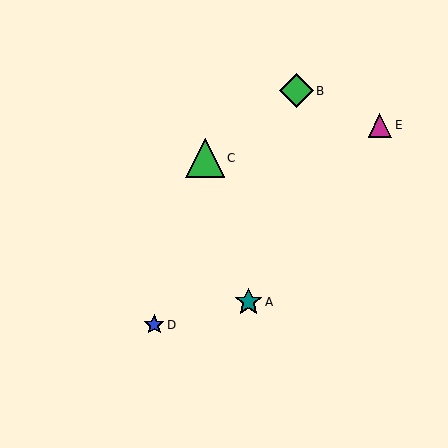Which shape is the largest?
The green triangle (labeled C) is the largest.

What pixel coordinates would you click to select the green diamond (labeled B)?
Click at (296, 91) to select the green diamond B.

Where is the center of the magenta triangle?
The center of the magenta triangle is at (380, 125).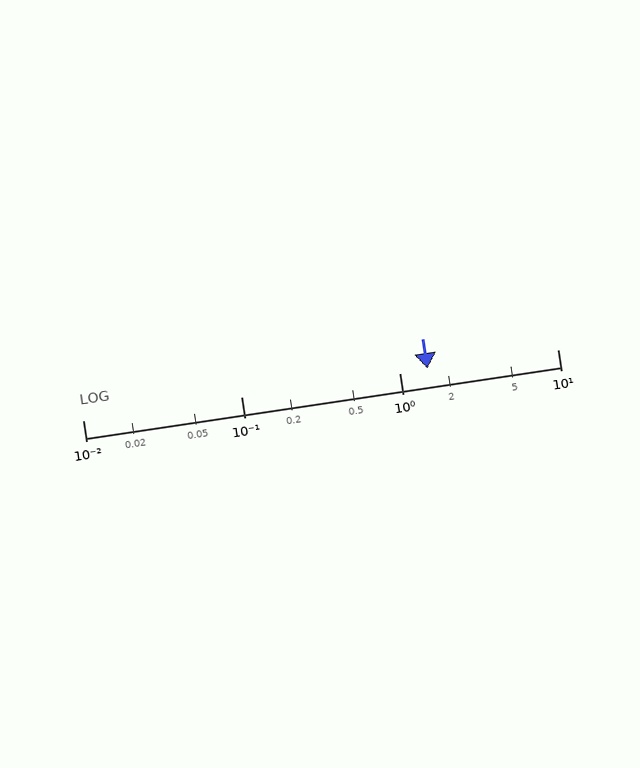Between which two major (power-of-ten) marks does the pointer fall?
The pointer is between 1 and 10.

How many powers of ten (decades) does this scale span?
The scale spans 3 decades, from 0.01 to 10.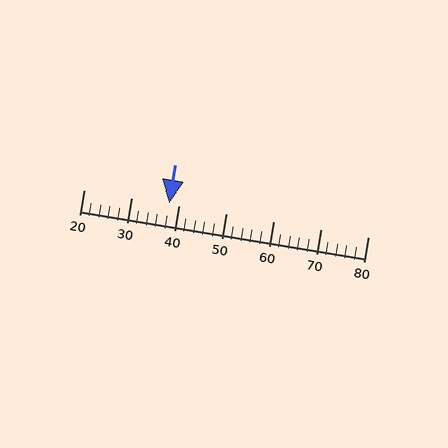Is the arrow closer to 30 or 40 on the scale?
The arrow is closer to 40.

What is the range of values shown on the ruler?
The ruler shows values from 20 to 80.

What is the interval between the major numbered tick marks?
The major tick marks are spaced 10 units apart.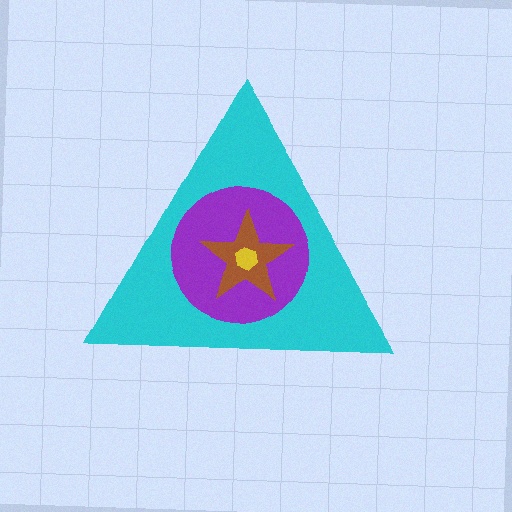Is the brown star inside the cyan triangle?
Yes.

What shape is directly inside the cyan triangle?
The purple circle.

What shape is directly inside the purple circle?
The brown star.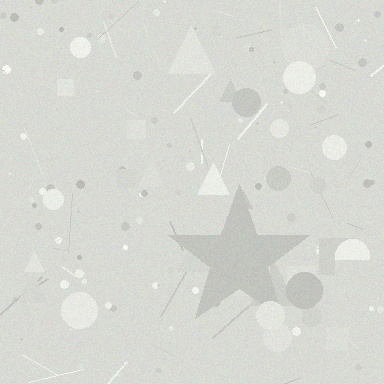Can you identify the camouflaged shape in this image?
The camouflaged shape is a star.